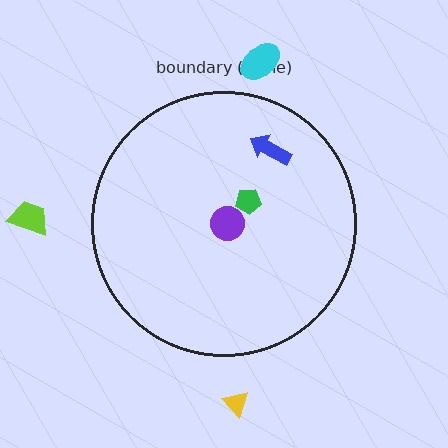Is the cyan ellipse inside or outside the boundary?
Outside.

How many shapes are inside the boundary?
3 inside, 3 outside.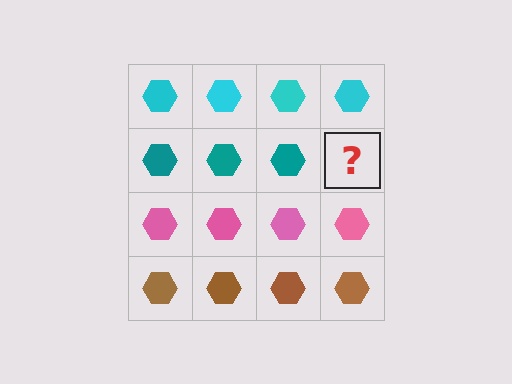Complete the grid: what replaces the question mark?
The question mark should be replaced with a teal hexagon.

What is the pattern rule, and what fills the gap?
The rule is that each row has a consistent color. The gap should be filled with a teal hexagon.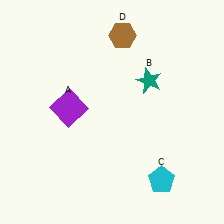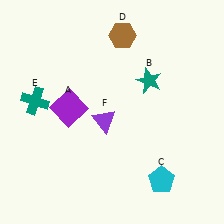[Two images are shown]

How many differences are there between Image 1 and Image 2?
There are 2 differences between the two images.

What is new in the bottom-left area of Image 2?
A purple triangle (F) was added in the bottom-left area of Image 2.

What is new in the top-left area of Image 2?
A teal cross (E) was added in the top-left area of Image 2.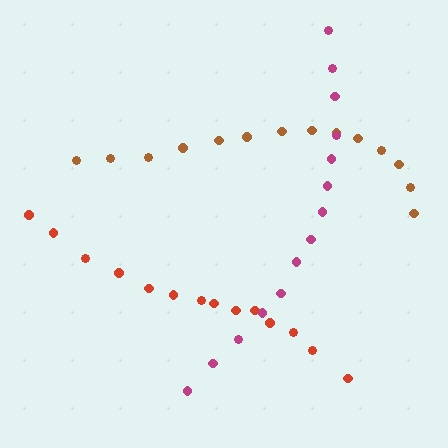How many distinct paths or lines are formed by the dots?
There are 3 distinct paths.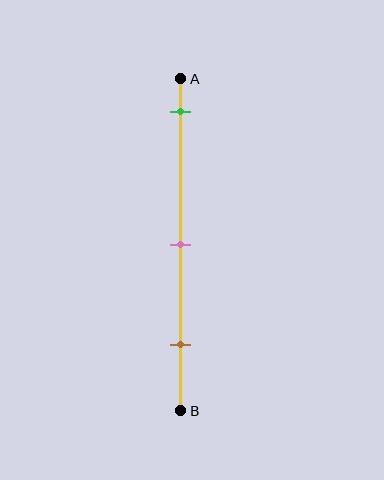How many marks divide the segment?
There are 3 marks dividing the segment.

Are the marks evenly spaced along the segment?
Yes, the marks are approximately evenly spaced.